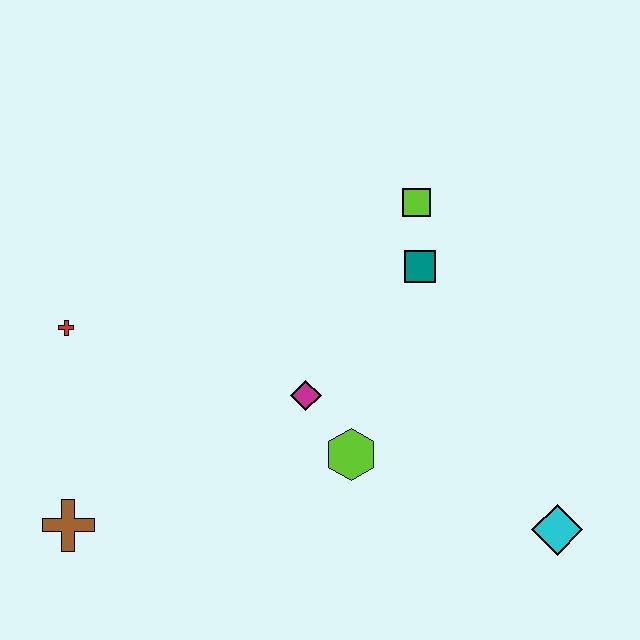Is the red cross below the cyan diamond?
No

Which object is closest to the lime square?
The teal square is closest to the lime square.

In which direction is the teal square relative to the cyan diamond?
The teal square is above the cyan diamond.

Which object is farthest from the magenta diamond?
The cyan diamond is farthest from the magenta diamond.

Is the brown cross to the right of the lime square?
No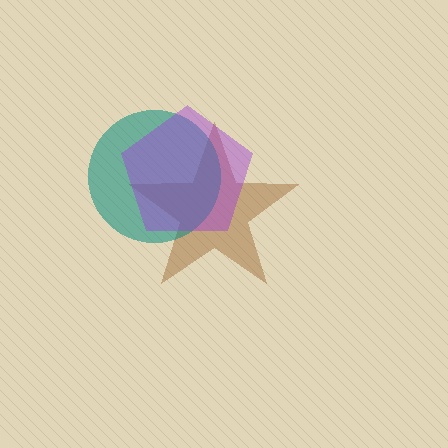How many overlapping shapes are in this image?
There are 3 overlapping shapes in the image.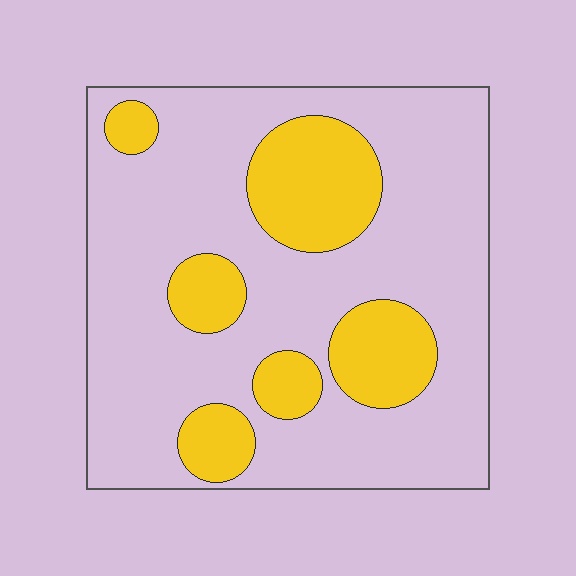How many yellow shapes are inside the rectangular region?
6.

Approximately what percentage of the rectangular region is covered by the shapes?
Approximately 25%.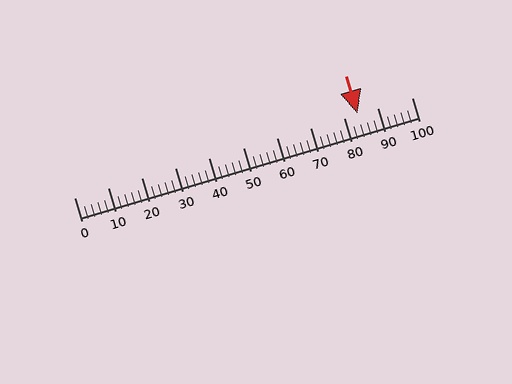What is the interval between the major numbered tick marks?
The major tick marks are spaced 10 units apart.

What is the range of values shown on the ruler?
The ruler shows values from 0 to 100.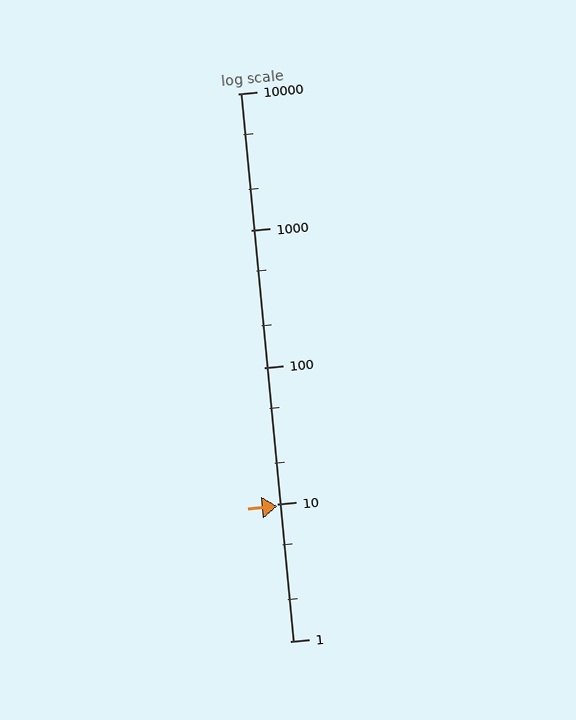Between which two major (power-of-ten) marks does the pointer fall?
The pointer is between 1 and 10.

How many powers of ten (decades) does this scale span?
The scale spans 4 decades, from 1 to 10000.